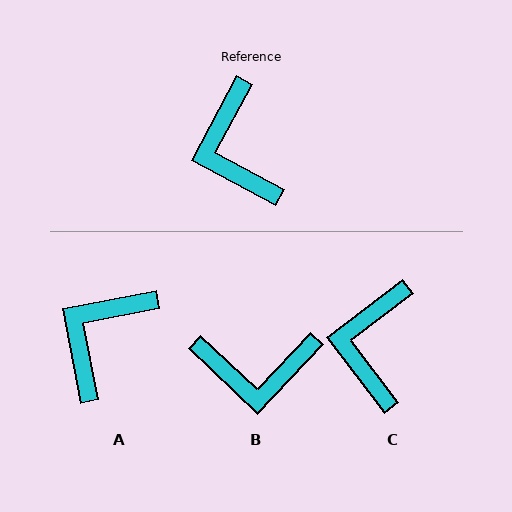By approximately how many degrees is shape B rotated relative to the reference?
Approximately 75 degrees counter-clockwise.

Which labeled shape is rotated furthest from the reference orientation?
B, about 75 degrees away.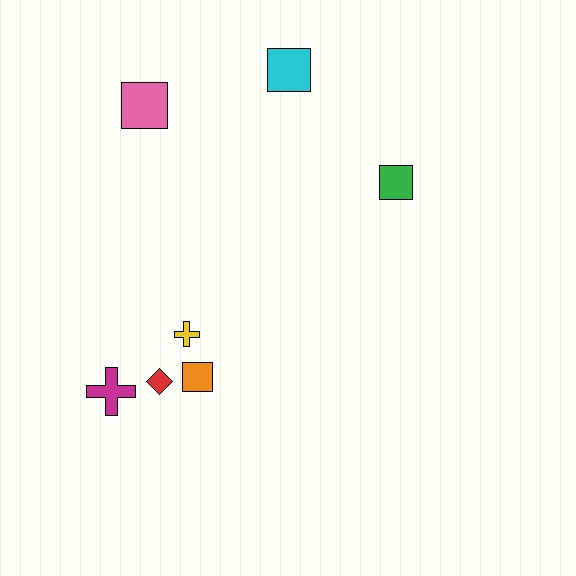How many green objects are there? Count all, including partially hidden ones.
There is 1 green object.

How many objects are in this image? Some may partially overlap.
There are 7 objects.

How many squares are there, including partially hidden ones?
There are 4 squares.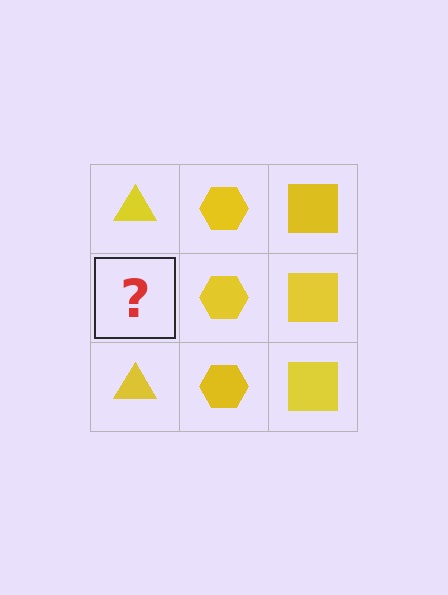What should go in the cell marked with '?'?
The missing cell should contain a yellow triangle.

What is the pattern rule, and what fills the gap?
The rule is that each column has a consistent shape. The gap should be filled with a yellow triangle.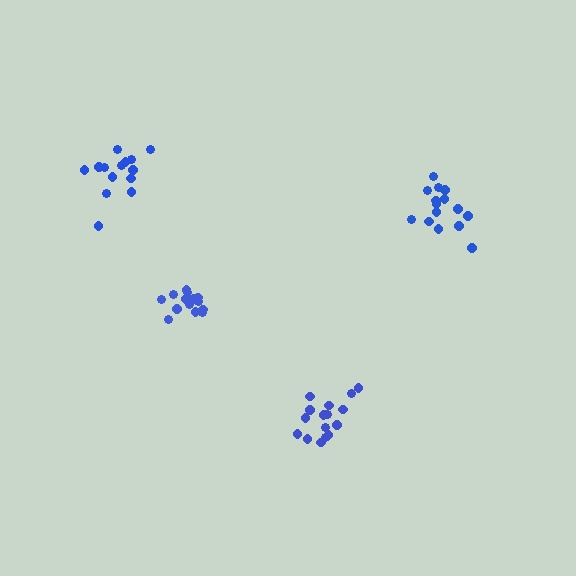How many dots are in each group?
Group 1: 14 dots, Group 2: 17 dots, Group 3: 14 dots, Group 4: 15 dots (60 total).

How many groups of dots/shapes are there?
There are 4 groups.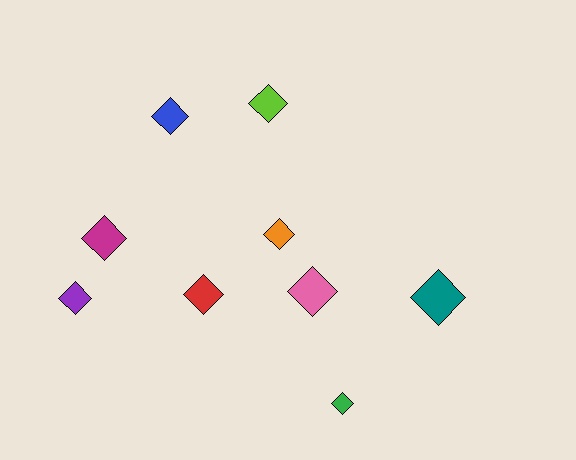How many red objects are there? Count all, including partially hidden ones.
There is 1 red object.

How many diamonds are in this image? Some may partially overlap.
There are 9 diamonds.